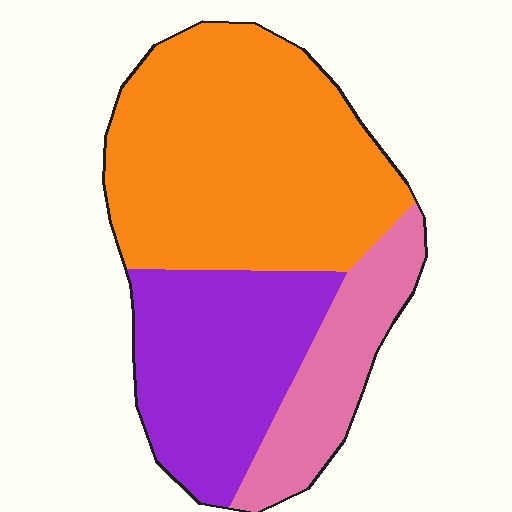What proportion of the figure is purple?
Purple takes up between a sixth and a third of the figure.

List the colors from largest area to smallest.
From largest to smallest: orange, purple, pink.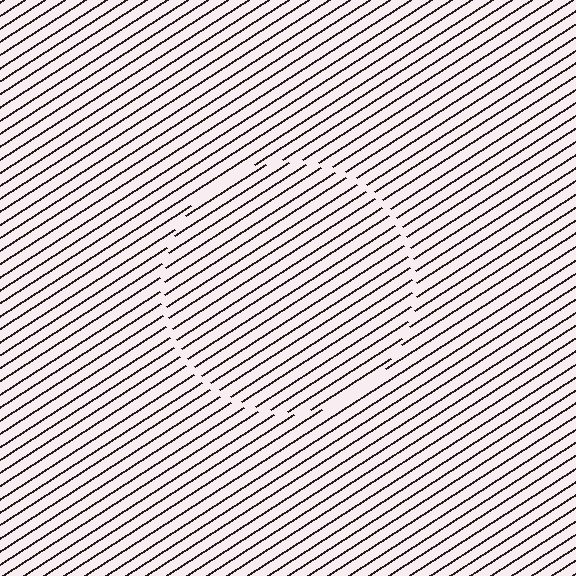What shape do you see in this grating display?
An illusory circle. The interior of the shape contains the same grating, shifted by half a period — the contour is defined by the phase discontinuity where line-ends from the inner and outer gratings abut.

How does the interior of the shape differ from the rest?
The interior of the shape contains the same grating, shifted by half a period — the contour is defined by the phase discontinuity where line-ends from the inner and outer gratings abut.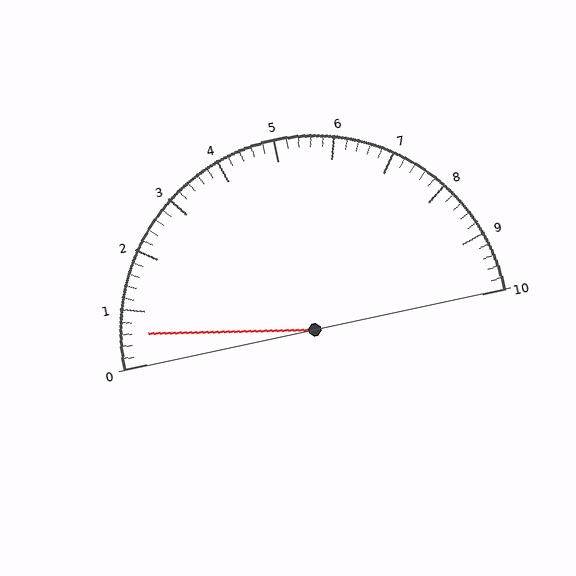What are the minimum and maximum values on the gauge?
The gauge ranges from 0 to 10.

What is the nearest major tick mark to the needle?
The nearest major tick mark is 1.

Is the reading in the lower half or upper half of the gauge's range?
The reading is in the lower half of the range (0 to 10).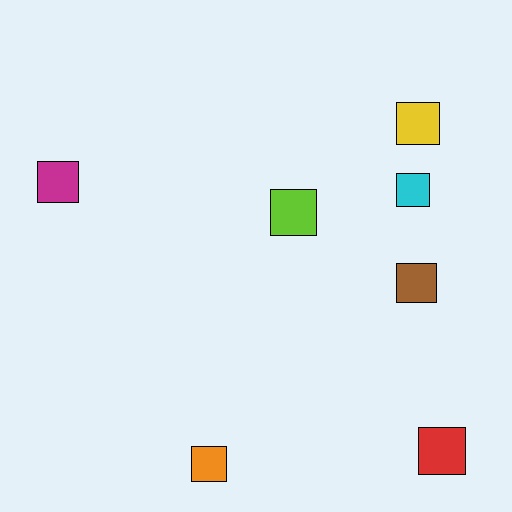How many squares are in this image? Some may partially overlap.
There are 7 squares.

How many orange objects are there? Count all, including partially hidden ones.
There is 1 orange object.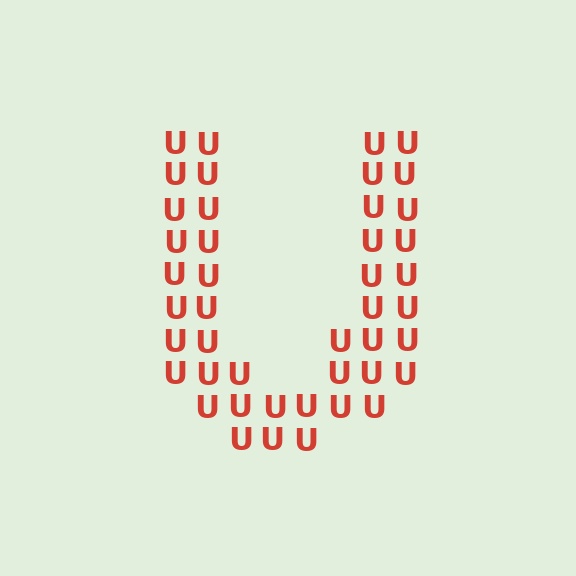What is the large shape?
The large shape is the letter U.